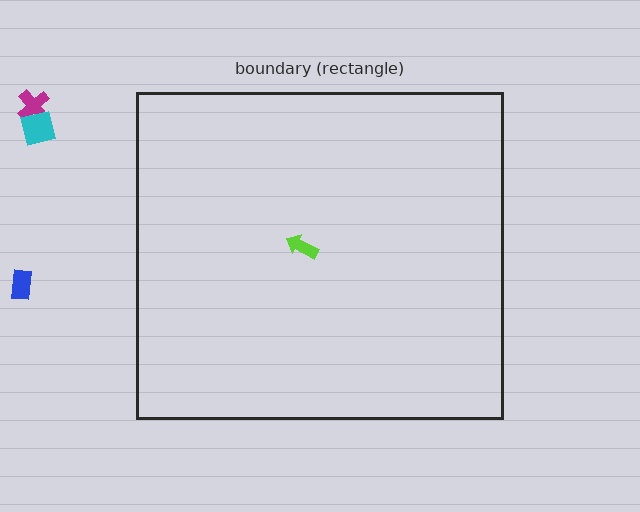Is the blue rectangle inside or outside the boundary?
Outside.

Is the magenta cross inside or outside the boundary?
Outside.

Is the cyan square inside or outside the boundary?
Outside.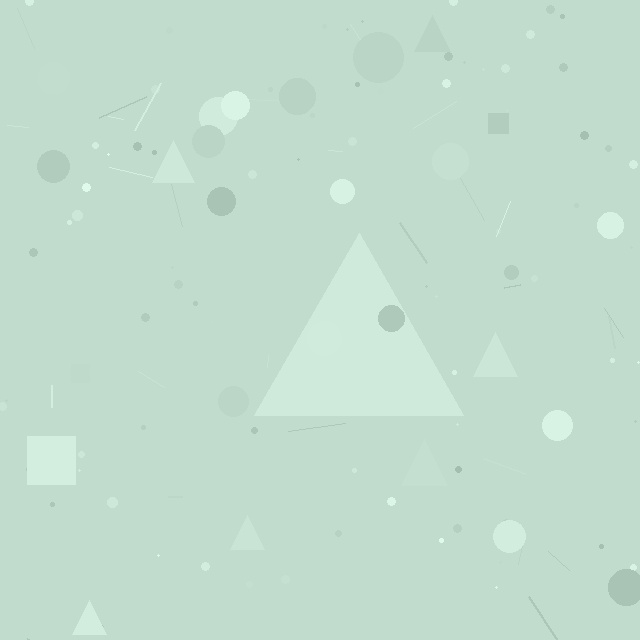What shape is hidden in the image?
A triangle is hidden in the image.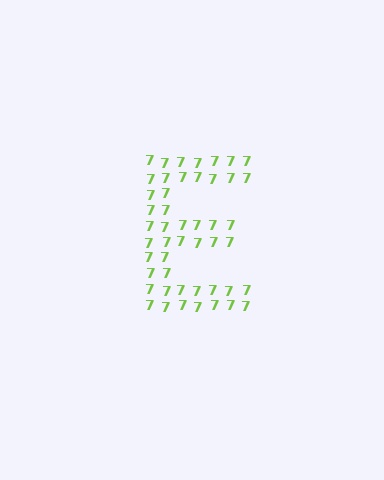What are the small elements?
The small elements are digit 7's.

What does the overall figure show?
The overall figure shows the letter E.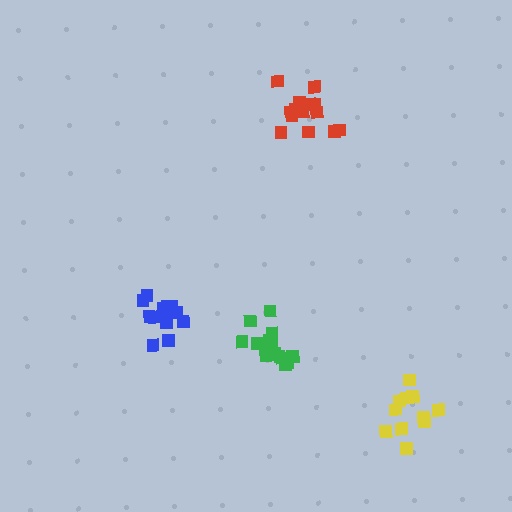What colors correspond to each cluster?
The clusters are colored: blue, red, yellow, green.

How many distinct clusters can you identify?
There are 4 distinct clusters.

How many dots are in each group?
Group 1: 13 dots, Group 2: 16 dots, Group 3: 11 dots, Group 4: 16 dots (56 total).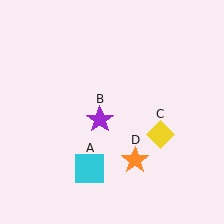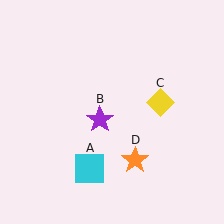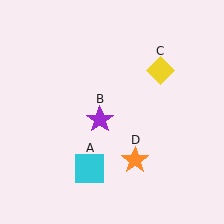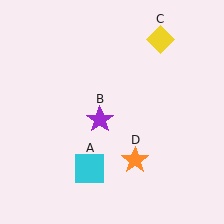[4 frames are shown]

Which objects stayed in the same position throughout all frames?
Cyan square (object A) and purple star (object B) and orange star (object D) remained stationary.